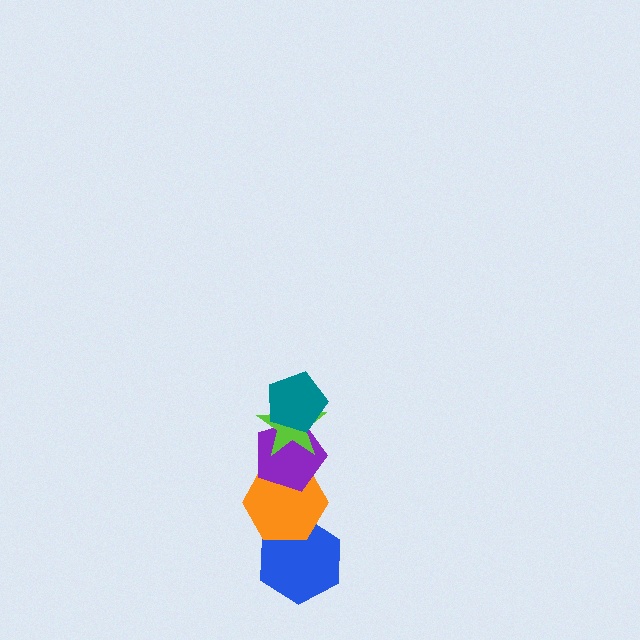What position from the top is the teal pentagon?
The teal pentagon is 1st from the top.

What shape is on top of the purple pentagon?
The lime star is on top of the purple pentagon.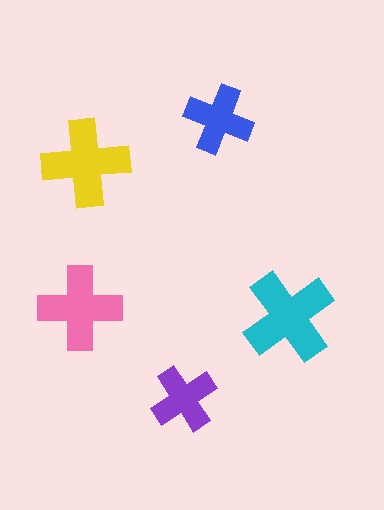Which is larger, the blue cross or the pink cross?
The pink one.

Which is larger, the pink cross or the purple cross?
The pink one.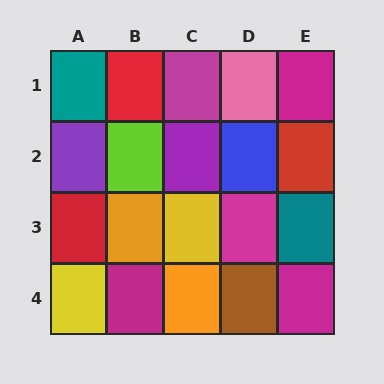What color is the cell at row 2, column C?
Purple.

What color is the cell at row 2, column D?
Blue.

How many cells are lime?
1 cell is lime.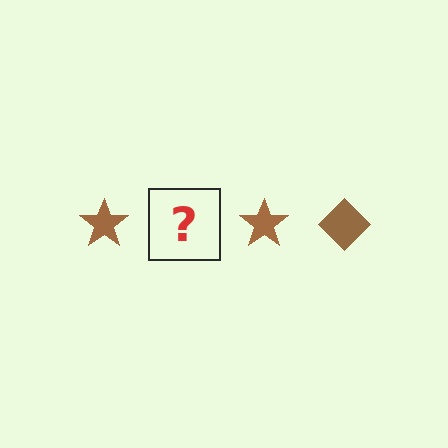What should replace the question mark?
The question mark should be replaced with a brown diamond.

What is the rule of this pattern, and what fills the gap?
The rule is that the pattern cycles through star, diamond shapes in brown. The gap should be filled with a brown diamond.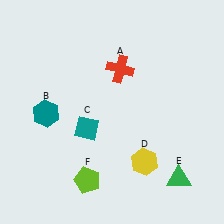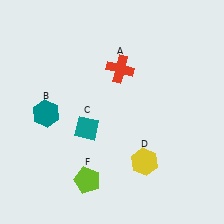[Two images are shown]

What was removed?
The green triangle (E) was removed in Image 2.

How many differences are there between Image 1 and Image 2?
There is 1 difference between the two images.